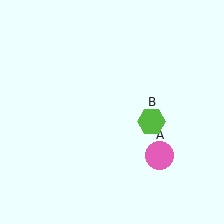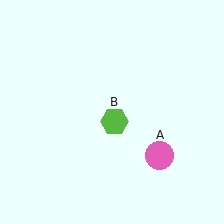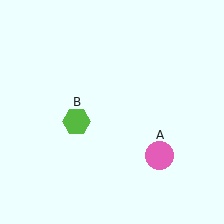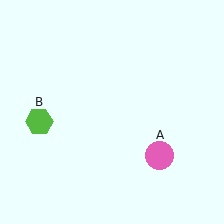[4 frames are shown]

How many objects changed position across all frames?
1 object changed position: lime hexagon (object B).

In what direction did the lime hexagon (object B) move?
The lime hexagon (object B) moved left.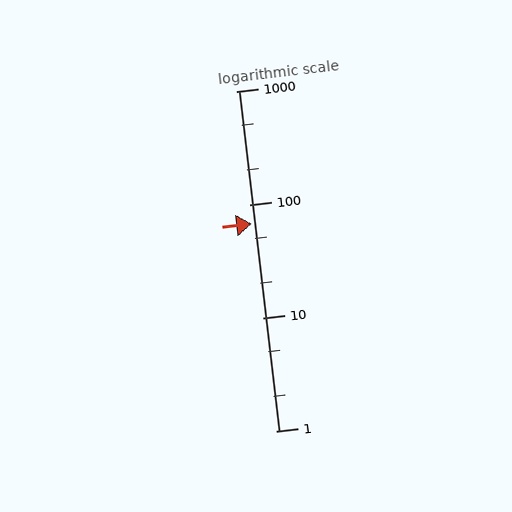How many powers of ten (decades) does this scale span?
The scale spans 3 decades, from 1 to 1000.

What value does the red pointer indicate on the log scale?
The pointer indicates approximately 68.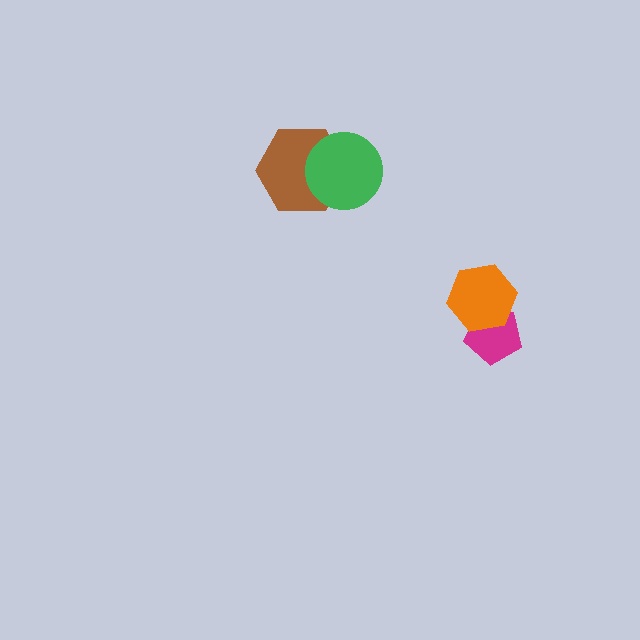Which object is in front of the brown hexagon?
The green circle is in front of the brown hexagon.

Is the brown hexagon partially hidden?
Yes, it is partially covered by another shape.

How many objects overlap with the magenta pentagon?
1 object overlaps with the magenta pentagon.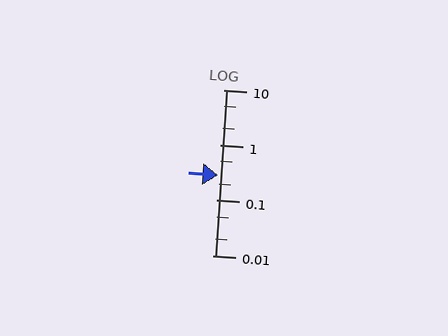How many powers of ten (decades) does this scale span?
The scale spans 3 decades, from 0.01 to 10.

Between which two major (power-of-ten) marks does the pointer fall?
The pointer is between 0.1 and 1.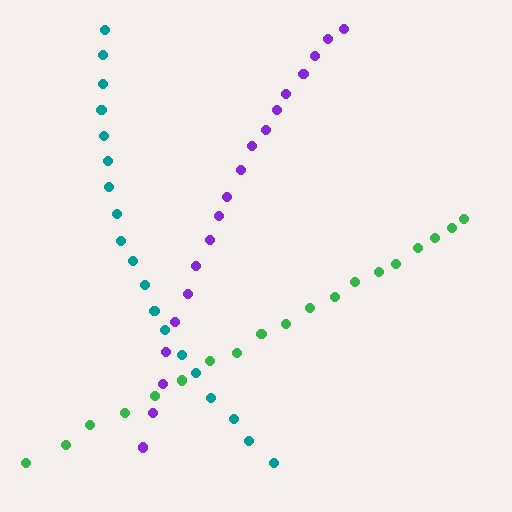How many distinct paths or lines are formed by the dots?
There are 3 distinct paths.